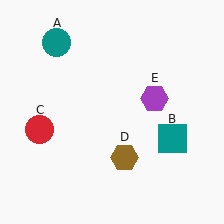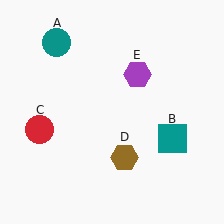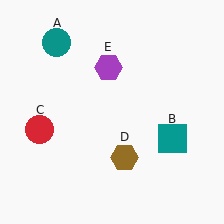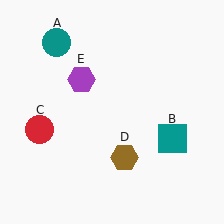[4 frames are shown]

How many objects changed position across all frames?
1 object changed position: purple hexagon (object E).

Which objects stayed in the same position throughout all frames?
Teal circle (object A) and teal square (object B) and red circle (object C) and brown hexagon (object D) remained stationary.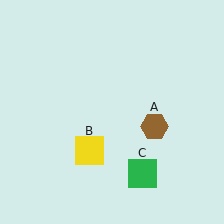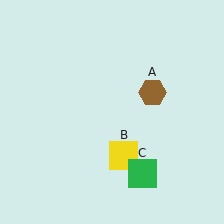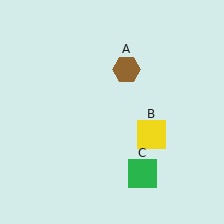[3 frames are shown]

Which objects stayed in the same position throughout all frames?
Green square (object C) remained stationary.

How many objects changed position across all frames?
2 objects changed position: brown hexagon (object A), yellow square (object B).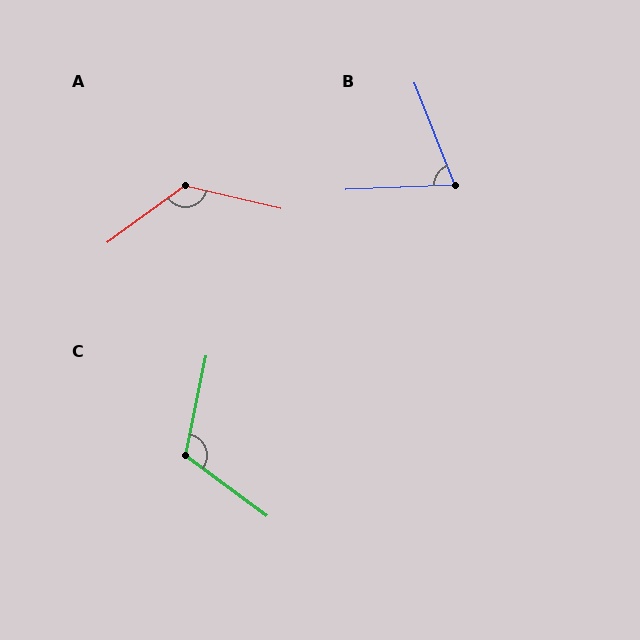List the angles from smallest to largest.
B (71°), C (115°), A (131°).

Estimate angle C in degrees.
Approximately 115 degrees.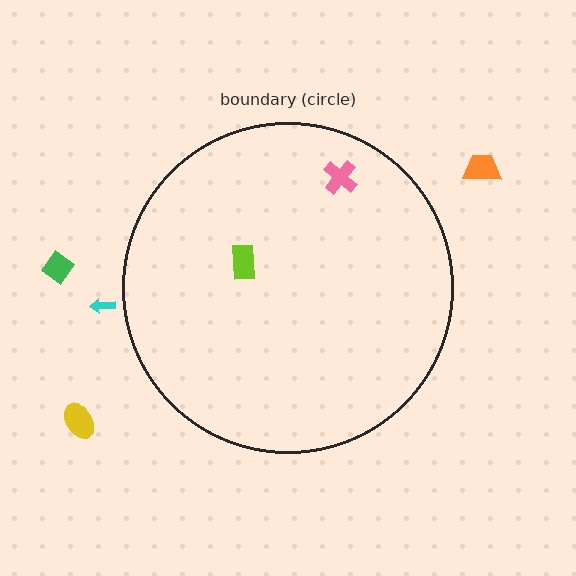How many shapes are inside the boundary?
2 inside, 4 outside.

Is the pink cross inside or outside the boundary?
Inside.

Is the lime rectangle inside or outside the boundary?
Inside.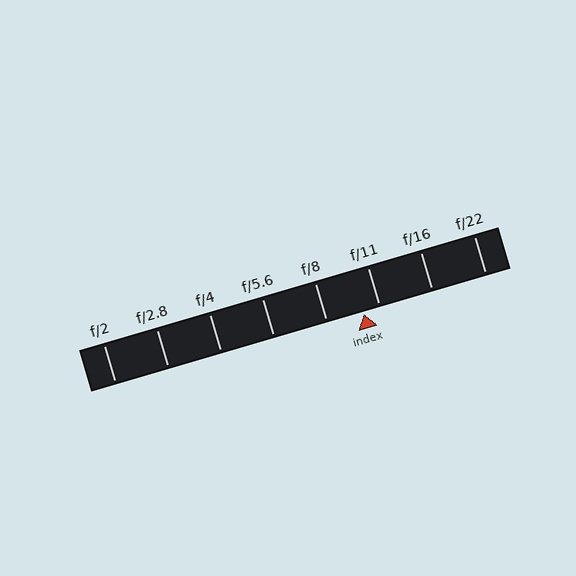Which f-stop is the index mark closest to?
The index mark is closest to f/11.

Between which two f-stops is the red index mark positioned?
The index mark is between f/8 and f/11.